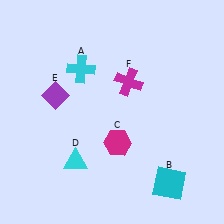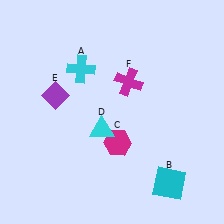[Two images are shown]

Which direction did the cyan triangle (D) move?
The cyan triangle (D) moved up.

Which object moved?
The cyan triangle (D) moved up.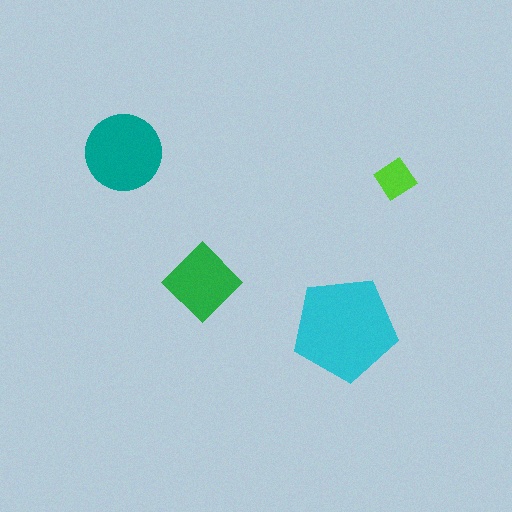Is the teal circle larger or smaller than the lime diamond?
Larger.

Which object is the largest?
The cyan pentagon.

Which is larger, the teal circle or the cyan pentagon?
The cyan pentagon.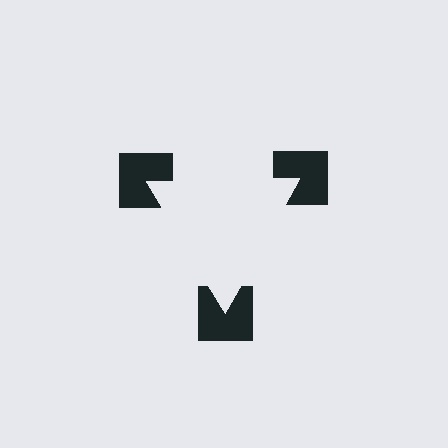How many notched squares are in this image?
There are 3 — one at each vertex of the illusory triangle.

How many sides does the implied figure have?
3 sides.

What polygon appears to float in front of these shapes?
An illusory triangle — its edges are inferred from the aligned wedge cuts in the notched squares, not physically drawn.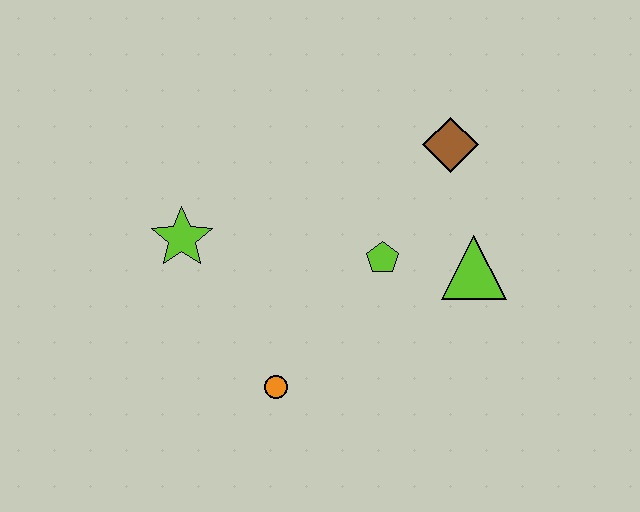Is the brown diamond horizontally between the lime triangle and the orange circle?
Yes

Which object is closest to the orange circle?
The lime pentagon is closest to the orange circle.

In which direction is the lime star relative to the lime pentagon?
The lime star is to the left of the lime pentagon.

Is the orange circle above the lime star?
No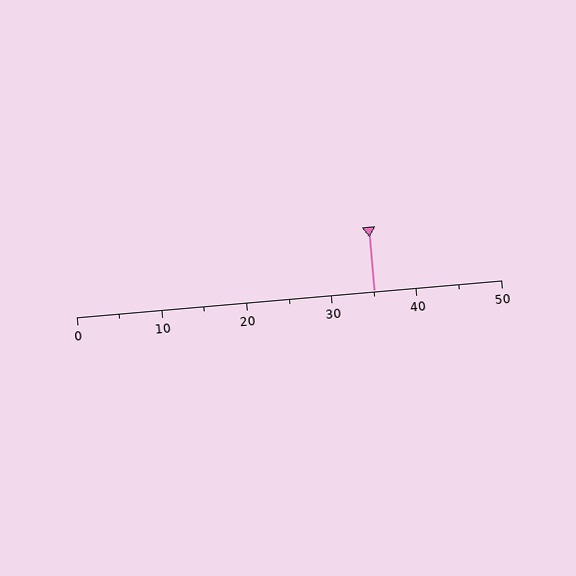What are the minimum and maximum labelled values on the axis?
The axis runs from 0 to 50.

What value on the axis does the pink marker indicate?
The marker indicates approximately 35.